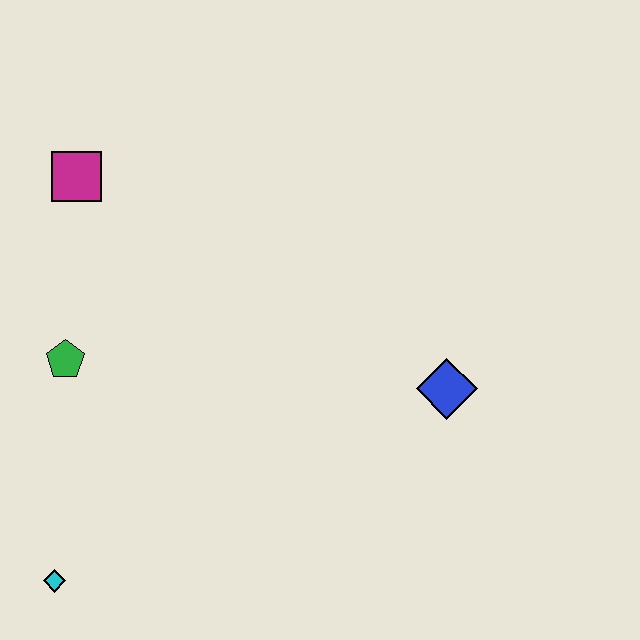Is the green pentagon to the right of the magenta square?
No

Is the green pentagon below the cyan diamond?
No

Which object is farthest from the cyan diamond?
The blue diamond is farthest from the cyan diamond.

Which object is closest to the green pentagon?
The magenta square is closest to the green pentagon.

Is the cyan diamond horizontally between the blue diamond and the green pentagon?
No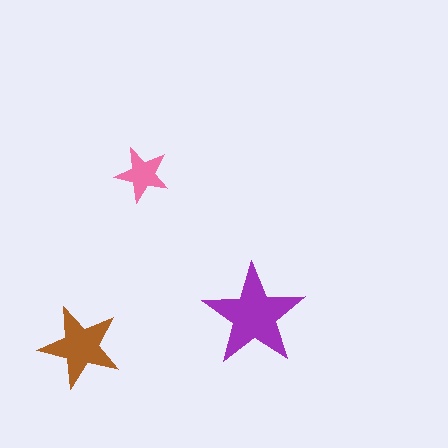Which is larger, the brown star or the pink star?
The brown one.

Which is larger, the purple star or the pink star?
The purple one.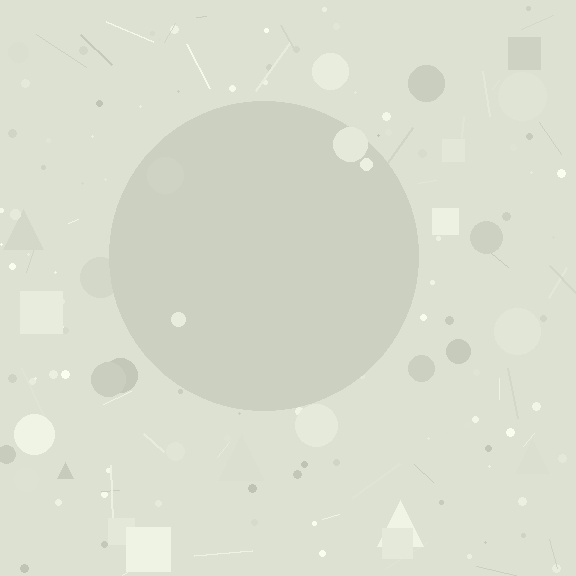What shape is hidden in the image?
A circle is hidden in the image.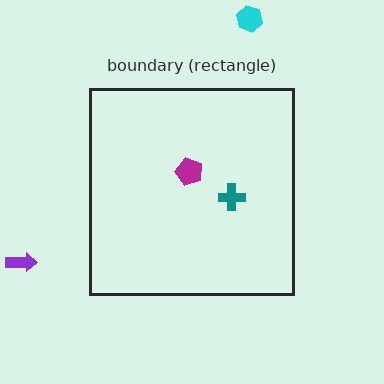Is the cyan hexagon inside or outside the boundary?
Outside.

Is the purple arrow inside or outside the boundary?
Outside.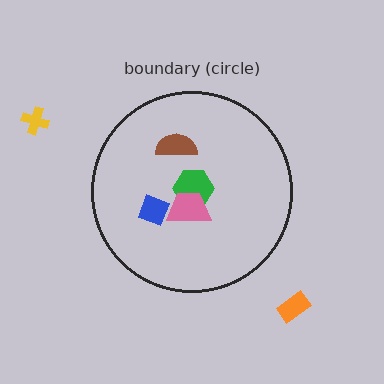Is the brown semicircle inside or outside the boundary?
Inside.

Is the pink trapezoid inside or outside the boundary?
Inside.